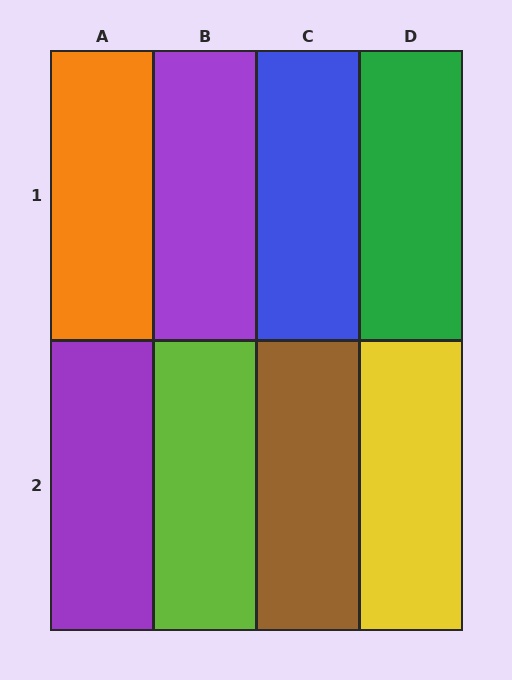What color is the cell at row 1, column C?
Blue.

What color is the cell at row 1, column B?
Purple.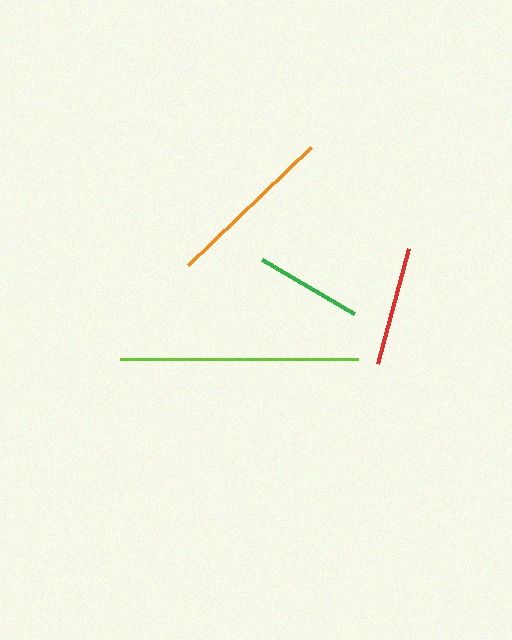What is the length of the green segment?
The green segment is approximately 107 pixels long.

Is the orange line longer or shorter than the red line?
The orange line is longer than the red line.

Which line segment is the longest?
The lime line is the longest at approximately 239 pixels.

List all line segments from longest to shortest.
From longest to shortest: lime, orange, red, green.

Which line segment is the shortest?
The green line is the shortest at approximately 107 pixels.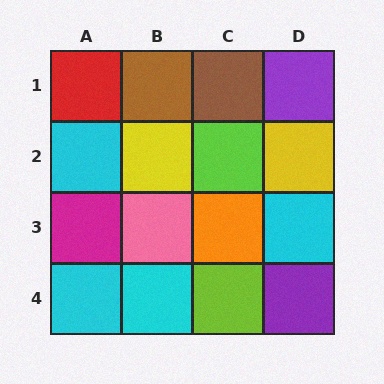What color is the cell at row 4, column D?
Purple.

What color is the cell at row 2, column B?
Yellow.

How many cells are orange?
1 cell is orange.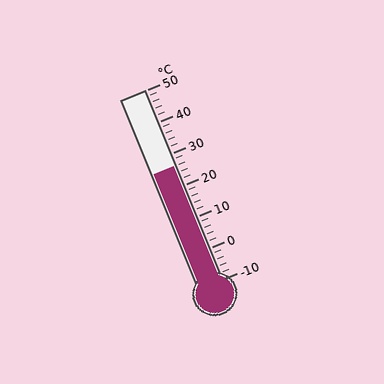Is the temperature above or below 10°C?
The temperature is above 10°C.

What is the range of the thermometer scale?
The thermometer scale ranges from -10°C to 50°C.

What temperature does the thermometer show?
The thermometer shows approximately 26°C.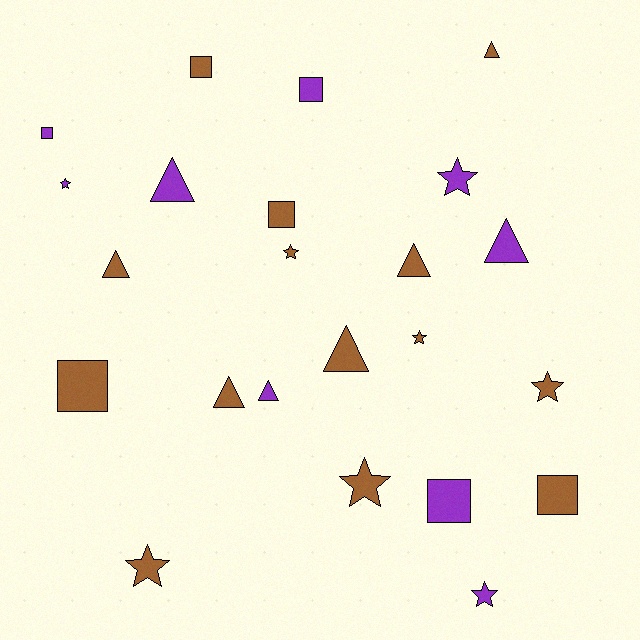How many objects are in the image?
There are 23 objects.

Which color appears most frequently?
Brown, with 14 objects.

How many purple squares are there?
There are 3 purple squares.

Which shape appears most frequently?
Star, with 8 objects.